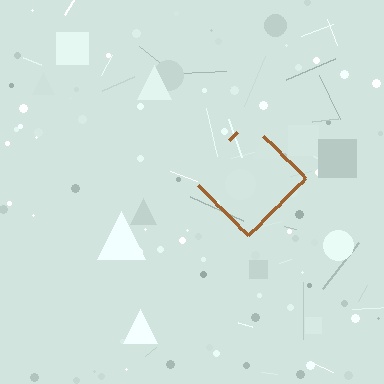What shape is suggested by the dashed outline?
The dashed outline suggests a diamond.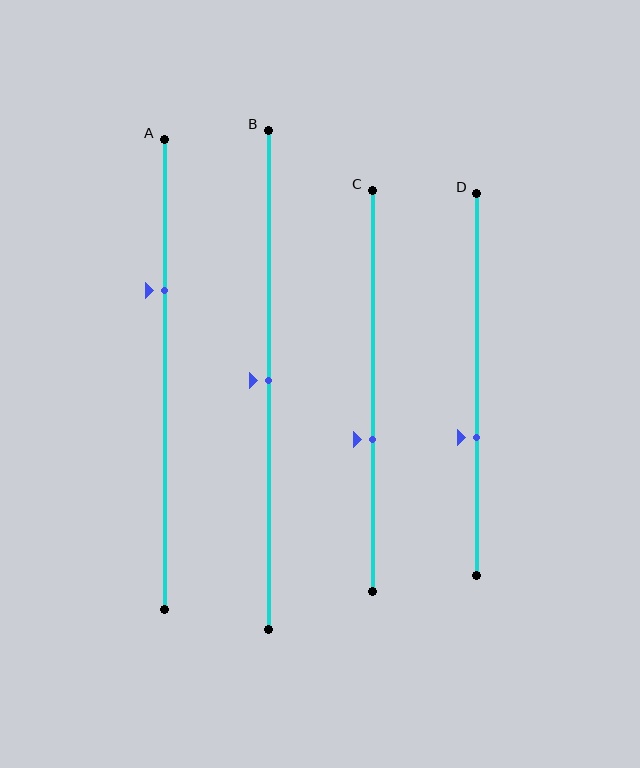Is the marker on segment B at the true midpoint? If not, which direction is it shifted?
Yes, the marker on segment B is at the true midpoint.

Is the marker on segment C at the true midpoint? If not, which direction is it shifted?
No, the marker on segment C is shifted downward by about 12% of the segment length.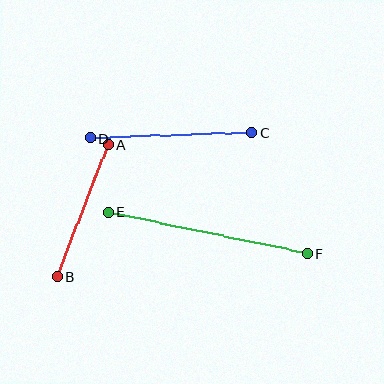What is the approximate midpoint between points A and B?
The midpoint is at approximately (82, 211) pixels.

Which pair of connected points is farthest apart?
Points E and F are farthest apart.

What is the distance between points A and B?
The distance is approximately 142 pixels.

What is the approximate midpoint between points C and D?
The midpoint is at approximately (171, 135) pixels.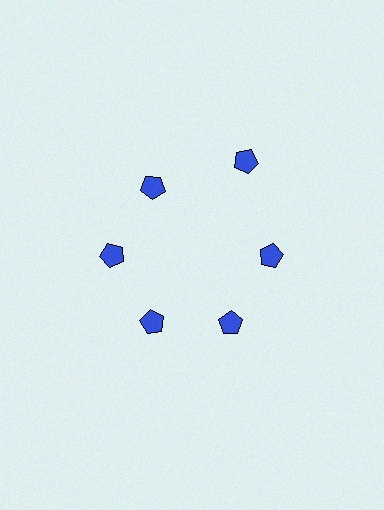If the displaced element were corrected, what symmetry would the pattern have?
It would have 6-fold rotational symmetry — the pattern would map onto itself every 60 degrees.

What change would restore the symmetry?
The symmetry would be restored by moving it inward, back onto the ring so that all 6 pentagons sit at equal angles and equal distance from the center.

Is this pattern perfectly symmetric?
No. The 6 blue pentagons are arranged in a ring, but one element near the 1 o'clock position is pushed outward from the center, breaking the 6-fold rotational symmetry.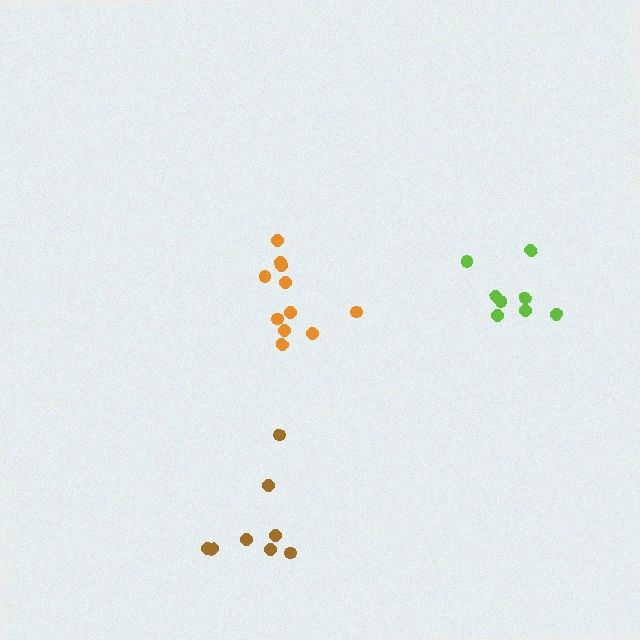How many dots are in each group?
Group 1: 8 dots, Group 2: 8 dots, Group 3: 11 dots (27 total).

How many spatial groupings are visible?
There are 3 spatial groupings.